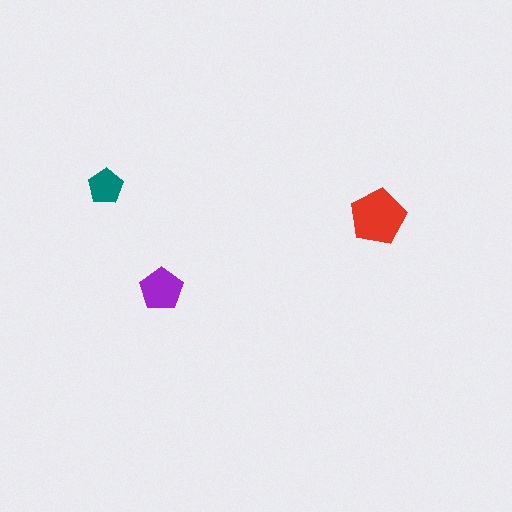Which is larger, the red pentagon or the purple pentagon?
The red one.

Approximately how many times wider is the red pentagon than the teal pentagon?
About 1.5 times wider.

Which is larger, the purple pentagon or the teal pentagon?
The purple one.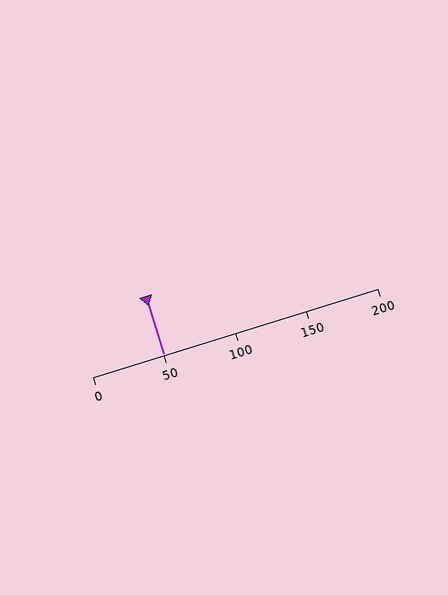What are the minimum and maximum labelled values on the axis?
The axis runs from 0 to 200.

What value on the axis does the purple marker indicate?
The marker indicates approximately 50.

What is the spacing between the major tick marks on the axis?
The major ticks are spaced 50 apart.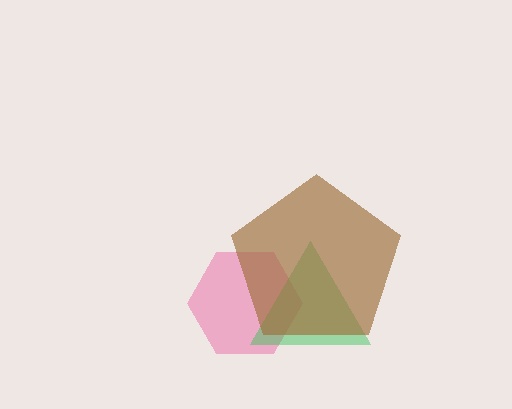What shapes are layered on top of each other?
The layered shapes are: a pink hexagon, a green triangle, a brown pentagon.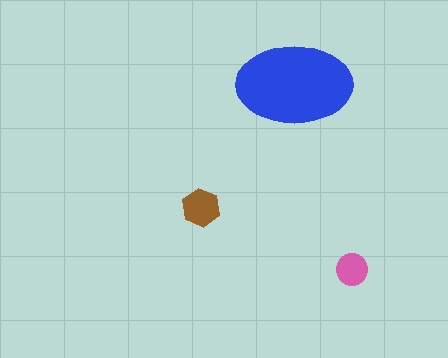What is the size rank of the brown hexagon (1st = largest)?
2nd.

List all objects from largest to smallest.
The blue ellipse, the brown hexagon, the pink circle.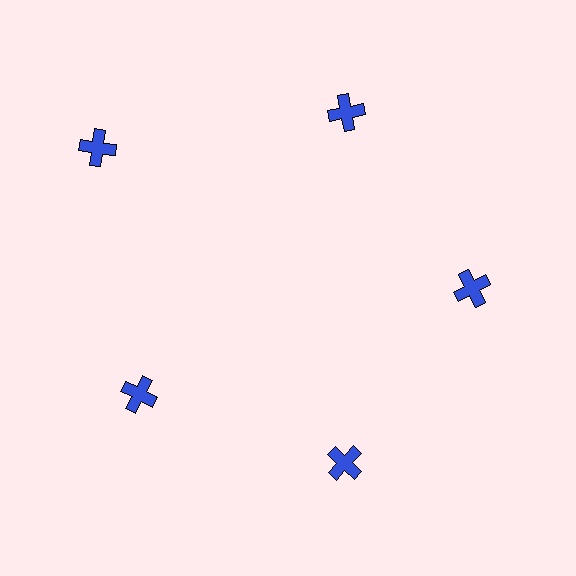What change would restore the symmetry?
The symmetry would be restored by moving it inward, back onto the ring so that all 5 crosses sit at equal angles and equal distance from the center.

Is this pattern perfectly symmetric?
No. The 5 blue crosses are arranged in a ring, but one element near the 10 o'clock position is pushed outward from the center, breaking the 5-fold rotational symmetry.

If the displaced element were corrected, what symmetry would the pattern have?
It would have 5-fold rotational symmetry — the pattern would map onto itself every 72 degrees.